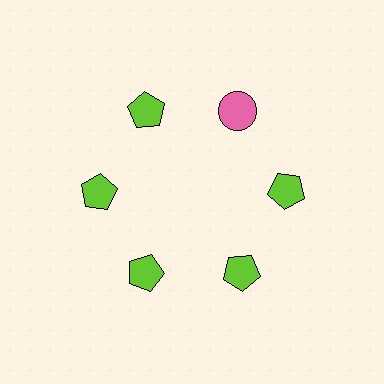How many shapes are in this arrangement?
There are 6 shapes arranged in a ring pattern.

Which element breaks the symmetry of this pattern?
The pink circle at roughly the 1 o'clock position breaks the symmetry. All other shapes are lime pentagons.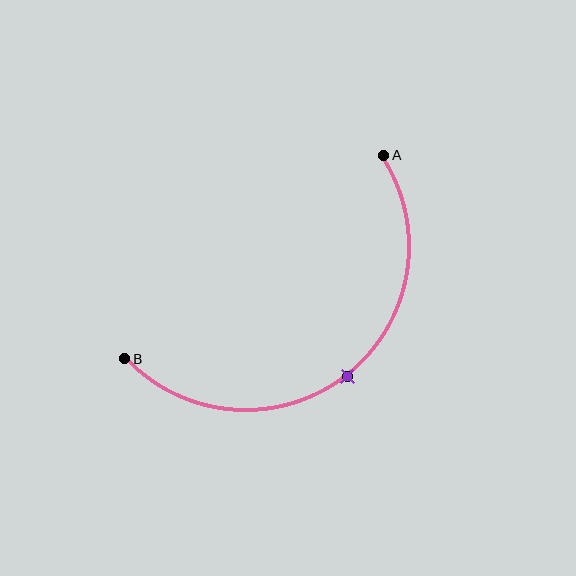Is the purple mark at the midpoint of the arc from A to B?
Yes. The purple mark lies on the arc at equal arc-length from both A and B — it is the arc midpoint.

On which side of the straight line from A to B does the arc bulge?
The arc bulges below and to the right of the straight line connecting A and B.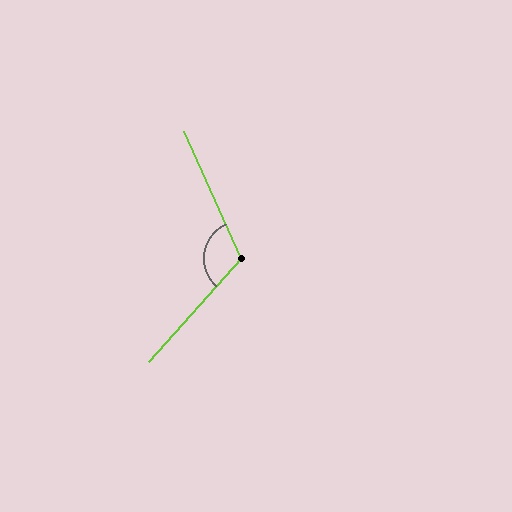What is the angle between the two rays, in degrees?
Approximately 114 degrees.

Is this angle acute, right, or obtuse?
It is obtuse.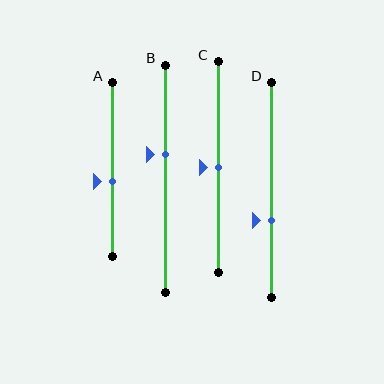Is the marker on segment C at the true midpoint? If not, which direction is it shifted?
Yes, the marker on segment C is at the true midpoint.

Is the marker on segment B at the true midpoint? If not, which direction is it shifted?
No, the marker on segment B is shifted upward by about 11% of the segment length.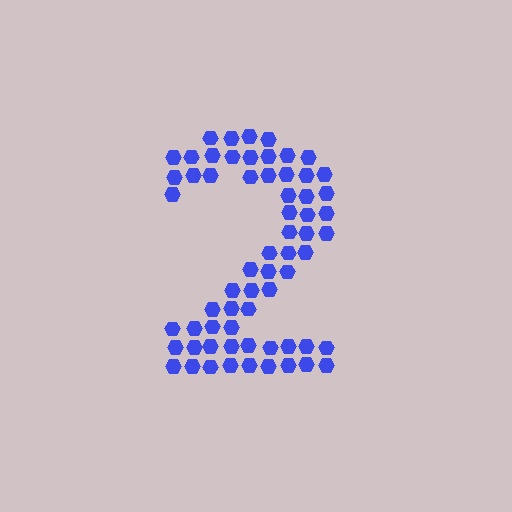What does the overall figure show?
The overall figure shows the digit 2.